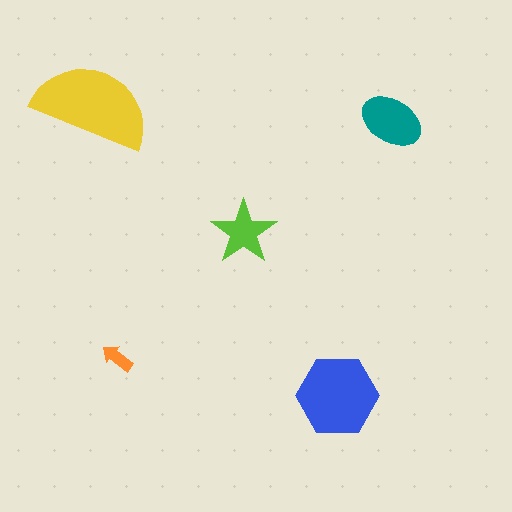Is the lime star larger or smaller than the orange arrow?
Larger.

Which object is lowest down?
The blue hexagon is bottommost.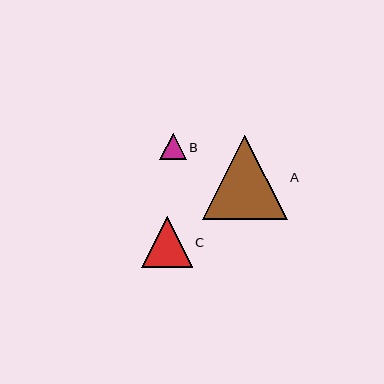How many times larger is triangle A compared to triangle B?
Triangle A is approximately 3.2 times the size of triangle B.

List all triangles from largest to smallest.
From largest to smallest: A, C, B.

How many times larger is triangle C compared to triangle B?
Triangle C is approximately 1.9 times the size of triangle B.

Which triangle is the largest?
Triangle A is the largest with a size of approximately 85 pixels.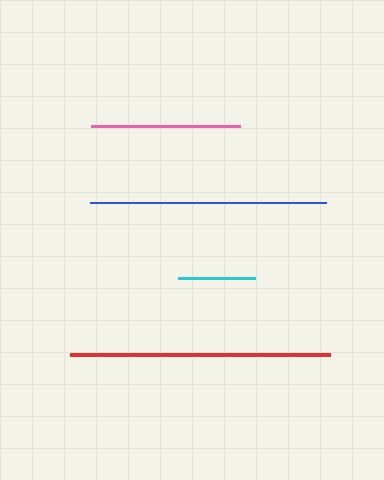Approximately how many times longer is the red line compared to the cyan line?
The red line is approximately 3.4 times the length of the cyan line.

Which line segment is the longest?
The red line is the longest at approximately 260 pixels.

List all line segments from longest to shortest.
From longest to shortest: red, blue, pink, cyan.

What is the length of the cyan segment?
The cyan segment is approximately 77 pixels long.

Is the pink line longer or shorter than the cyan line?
The pink line is longer than the cyan line.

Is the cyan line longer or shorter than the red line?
The red line is longer than the cyan line.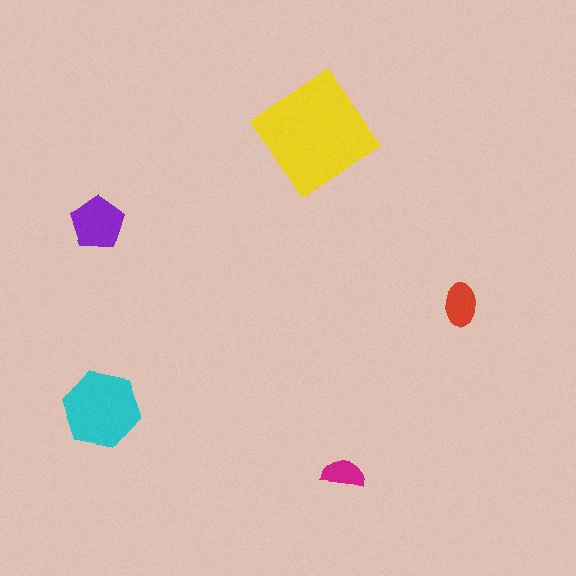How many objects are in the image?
There are 5 objects in the image.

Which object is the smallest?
The magenta semicircle.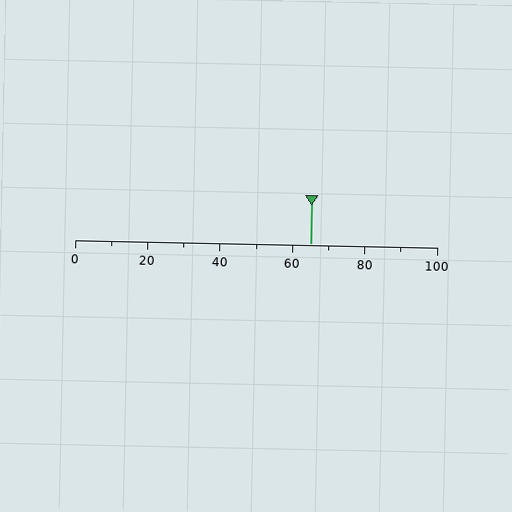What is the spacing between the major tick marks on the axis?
The major ticks are spaced 20 apart.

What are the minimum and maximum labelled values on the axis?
The axis runs from 0 to 100.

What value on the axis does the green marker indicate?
The marker indicates approximately 65.